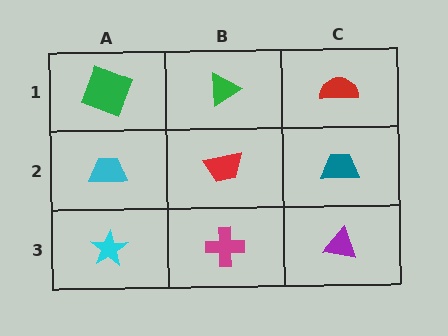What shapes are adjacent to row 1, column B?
A red trapezoid (row 2, column B), a green square (row 1, column A), a red semicircle (row 1, column C).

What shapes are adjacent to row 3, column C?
A teal trapezoid (row 2, column C), a magenta cross (row 3, column B).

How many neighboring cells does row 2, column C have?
3.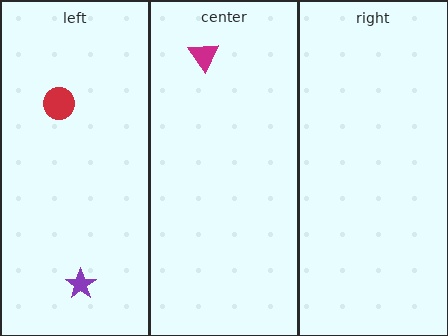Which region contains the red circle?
The left region.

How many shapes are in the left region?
2.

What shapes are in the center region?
The magenta triangle.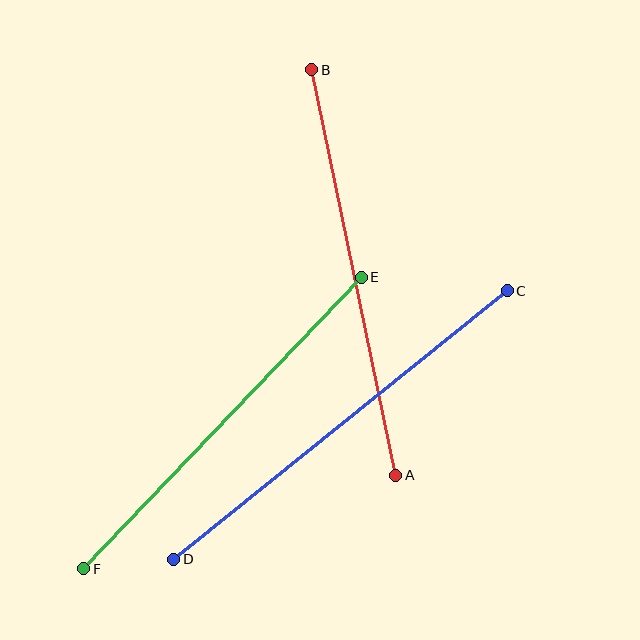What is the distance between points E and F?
The distance is approximately 402 pixels.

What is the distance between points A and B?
The distance is approximately 414 pixels.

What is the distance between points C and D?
The distance is approximately 428 pixels.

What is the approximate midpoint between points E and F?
The midpoint is at approximately (222, 423) pixels.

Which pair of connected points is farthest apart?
Points C and D are farthest apart.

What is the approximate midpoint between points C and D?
The midpoint is at approximately (341, 425) pixels.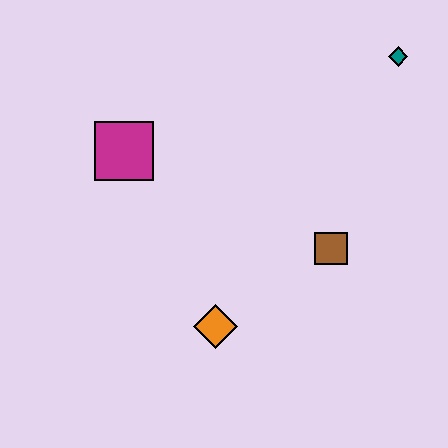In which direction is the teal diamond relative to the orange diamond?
The teal diamond is above the orange diamond.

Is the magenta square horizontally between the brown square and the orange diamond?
No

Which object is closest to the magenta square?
The orange diamond is closest to the magenta square.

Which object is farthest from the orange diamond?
The teal diamond is farthest from the orange diamond.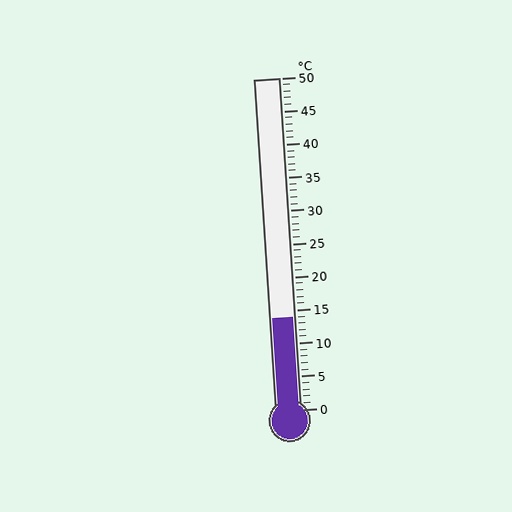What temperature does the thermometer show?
The thermometer shows approximately 14°C.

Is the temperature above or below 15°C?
The temperature is below 15°C.